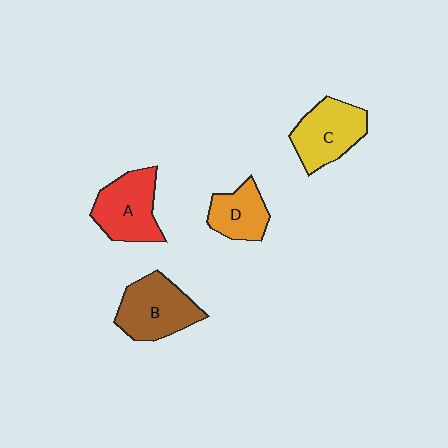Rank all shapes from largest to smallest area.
From largest to smallest: B (brown), A (red), C (yellow), D (orange).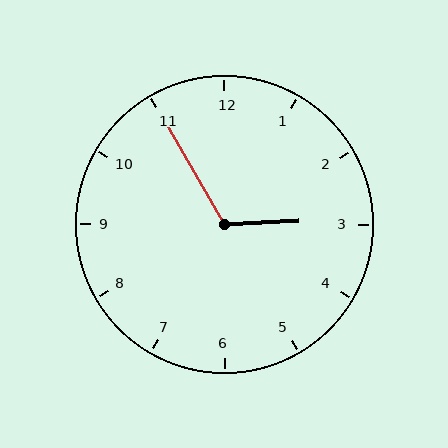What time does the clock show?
2:55.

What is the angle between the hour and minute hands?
Approximately 118 degrees.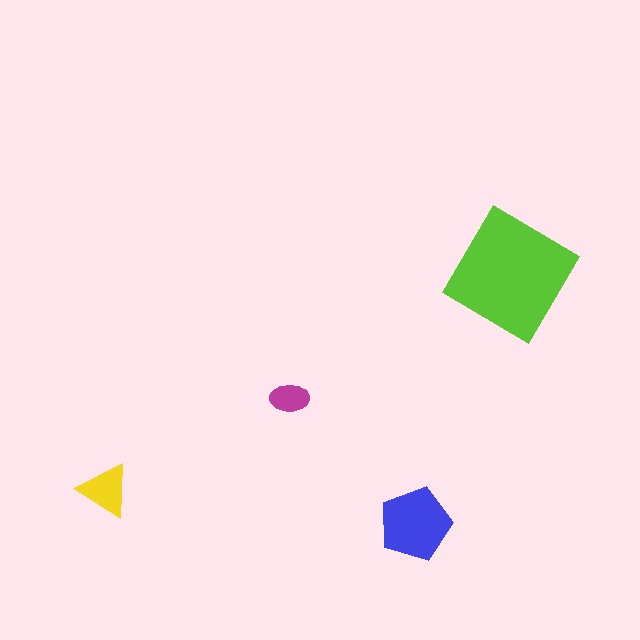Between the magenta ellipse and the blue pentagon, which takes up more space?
The blue pentagon.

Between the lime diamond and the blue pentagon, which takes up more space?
The lime diamond.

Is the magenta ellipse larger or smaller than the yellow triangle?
Smaller.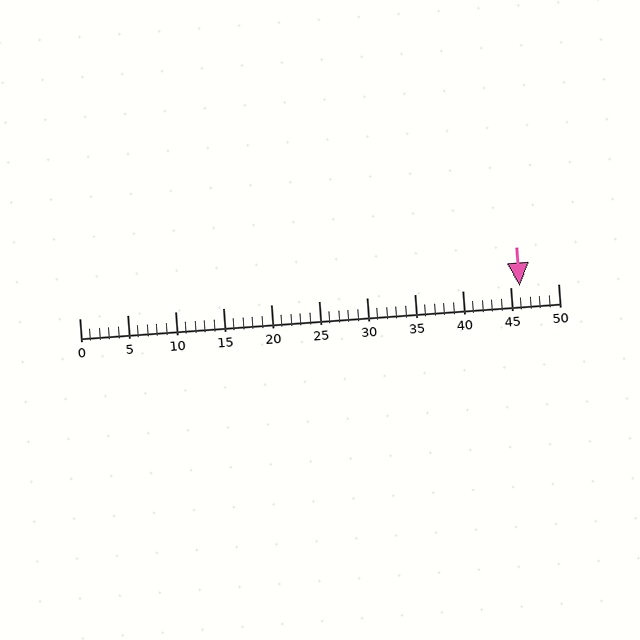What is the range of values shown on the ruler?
The ruler shows values from 0 to 50.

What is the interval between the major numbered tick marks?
The major tick marks are spaced 5 units apart.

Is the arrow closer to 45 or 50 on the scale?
The arrow is closer to 45.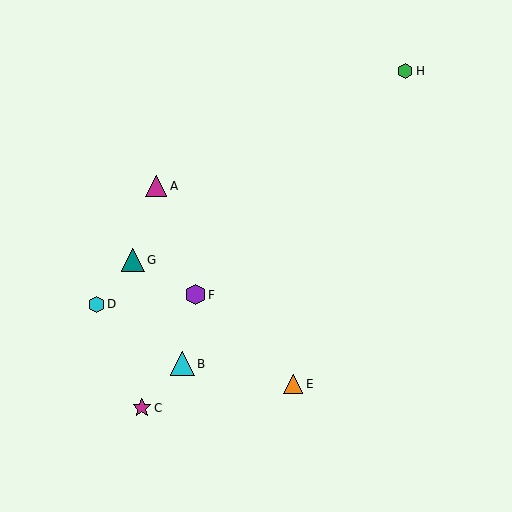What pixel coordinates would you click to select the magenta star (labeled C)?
Click at (142, 408) to select the magenta star C.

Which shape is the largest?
The cyan triangle (labeled B) is the largest.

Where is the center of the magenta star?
The center of the magenta star is at (142, 408).